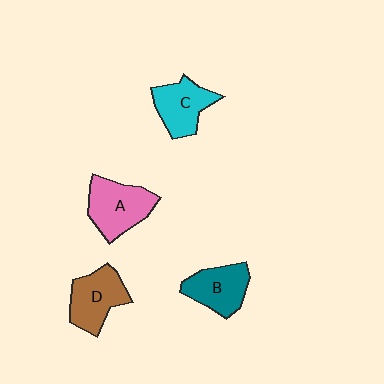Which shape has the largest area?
Shape A (pink).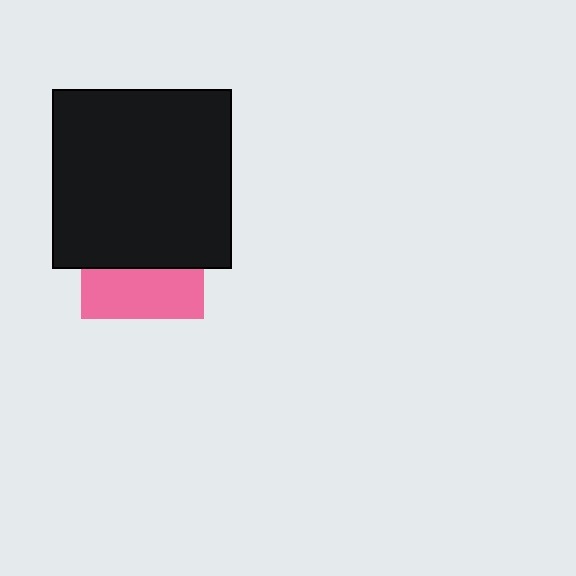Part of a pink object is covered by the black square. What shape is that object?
It is a square.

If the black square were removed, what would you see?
You would see the complete pink square.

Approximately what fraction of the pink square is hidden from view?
Roughly 59% of the pink square is hidden behind the black square.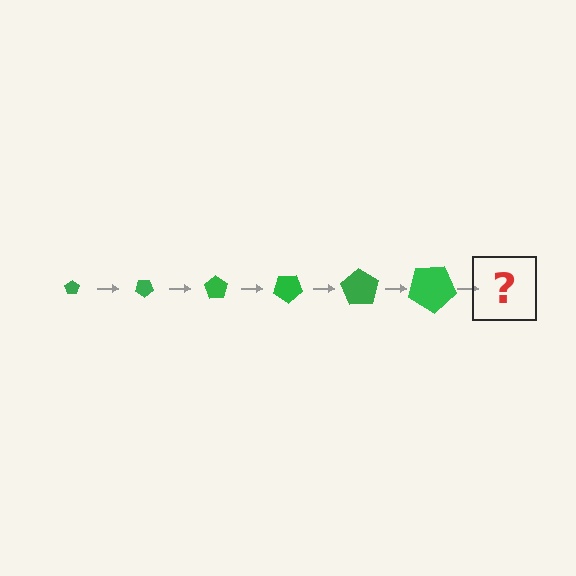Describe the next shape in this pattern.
It should be a pentagon, larger than the previous one and rotated 210 degrees from the start.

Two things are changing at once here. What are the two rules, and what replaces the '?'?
The two rules are that the pentagon grows larger each step and it rotates 35 degrees each step. The '?' should be a pentagon, larger than the previous one and rotated 210 degrees from the start.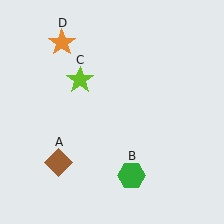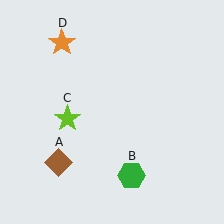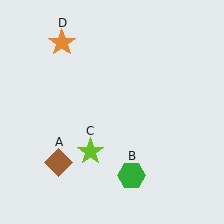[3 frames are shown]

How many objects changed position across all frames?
1 object changed position: lime star (object C).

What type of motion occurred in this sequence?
The lime star (object C) rotated counterclockwise around the center of the scene.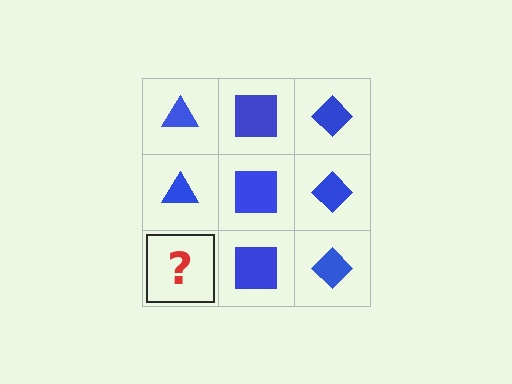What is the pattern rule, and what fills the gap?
The rule is that each column has a consistent shape. The gap should be filled with a blue triangle.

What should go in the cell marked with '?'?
The missing cell should contain a blue triangle.